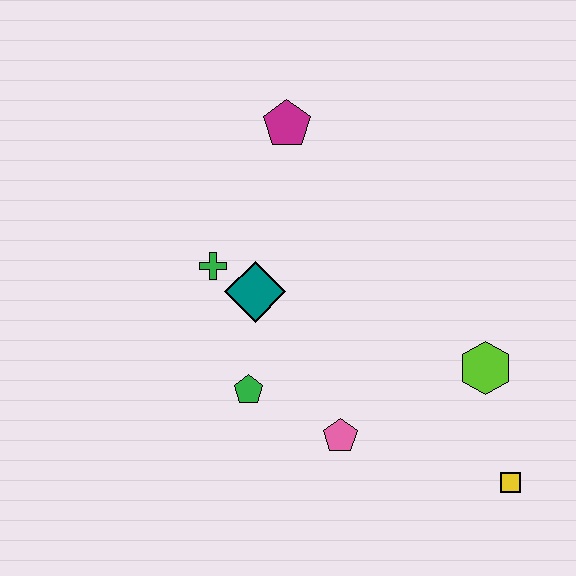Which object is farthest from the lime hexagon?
The magenta pentagon is farthest from the lime hexagon.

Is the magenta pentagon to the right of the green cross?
Yes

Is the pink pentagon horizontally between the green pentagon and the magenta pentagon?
No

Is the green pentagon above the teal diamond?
No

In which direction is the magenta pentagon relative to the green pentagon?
The magenta pentagon is above the green pentagon.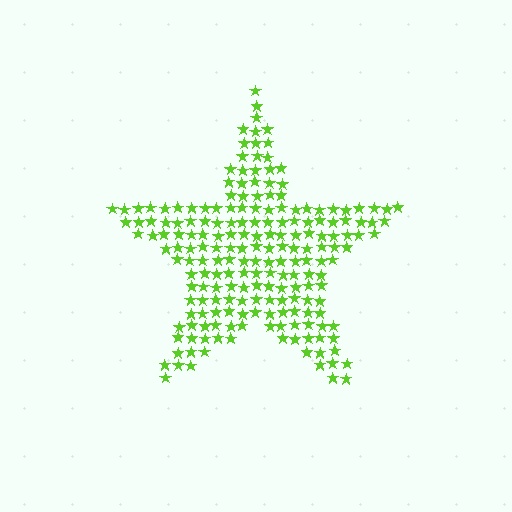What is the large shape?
The large shape is a star.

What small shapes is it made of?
It is made of small stars.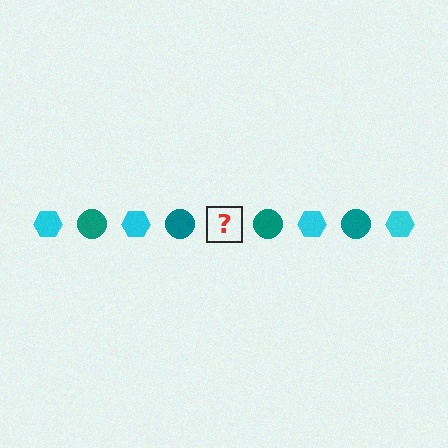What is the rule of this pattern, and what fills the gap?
The rule is that the pattern alternates between cyan hexagon and teal circle. The gap should be filled with a cyan hexagon.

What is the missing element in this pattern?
The missing element is a cyan hexagon.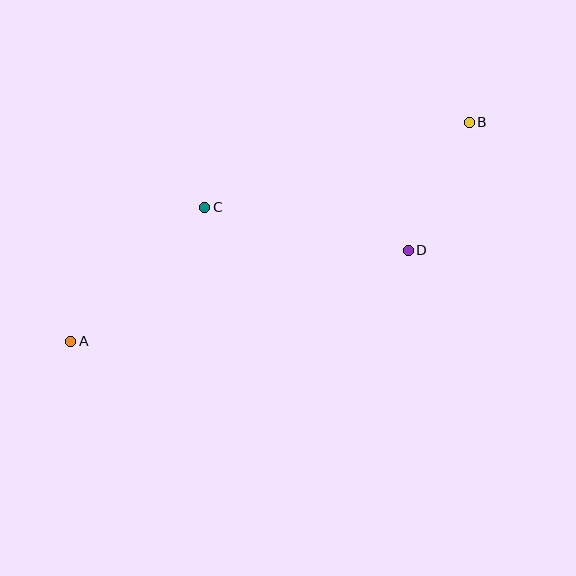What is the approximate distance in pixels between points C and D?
The distance between C and D is approximately 208 pixels.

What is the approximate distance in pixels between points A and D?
The distance between A and D is approximately 349 pixels.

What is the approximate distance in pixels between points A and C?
The distance between A and C is approximately 190 pixels.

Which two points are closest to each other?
Points B and D are closest to each other.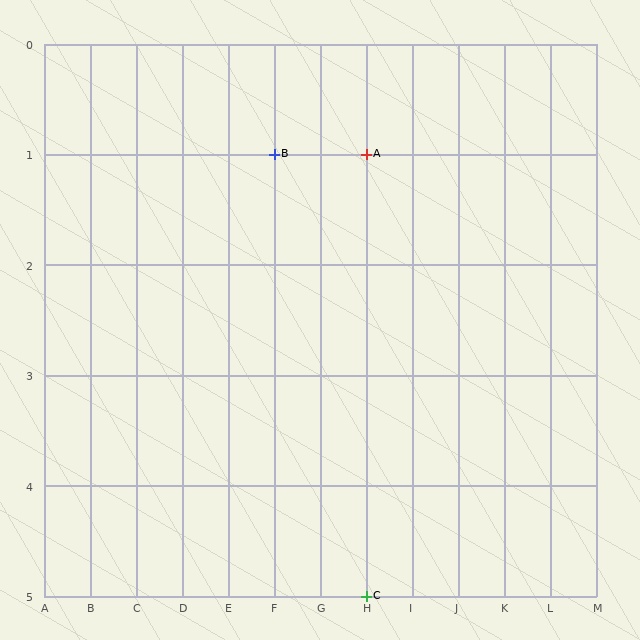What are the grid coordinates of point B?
Point B is at grid coordinates (F, 1).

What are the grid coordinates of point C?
Point C is at grid coordinates (H, 5).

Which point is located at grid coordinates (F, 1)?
Point B is at (F, 1).